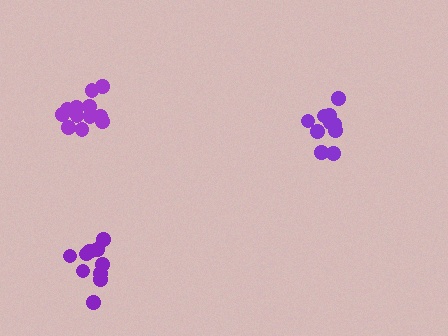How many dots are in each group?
Group 1: 10 dots, Group 2: 12 dots, Group 3: 10 dots (32 total).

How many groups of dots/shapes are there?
There are 3 groups.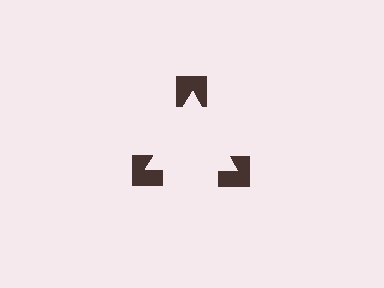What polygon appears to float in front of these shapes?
An illusory triangle — its edges are inferred from the aligned wedge cuts in the notched squares, not physically drawn.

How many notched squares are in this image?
There are 3 — one at each vertex of the illusory triangle.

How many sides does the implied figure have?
3 sides.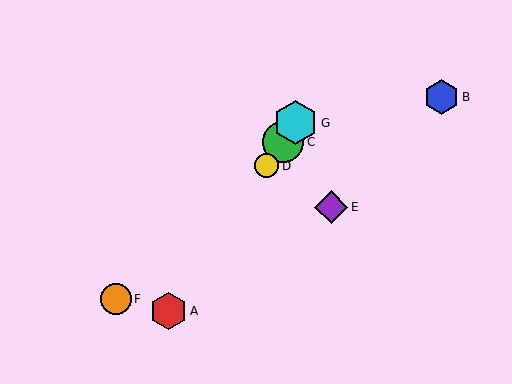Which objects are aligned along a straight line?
Objects A, C, D, G are aligned along a straight line.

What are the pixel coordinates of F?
Object F is at (116, 299).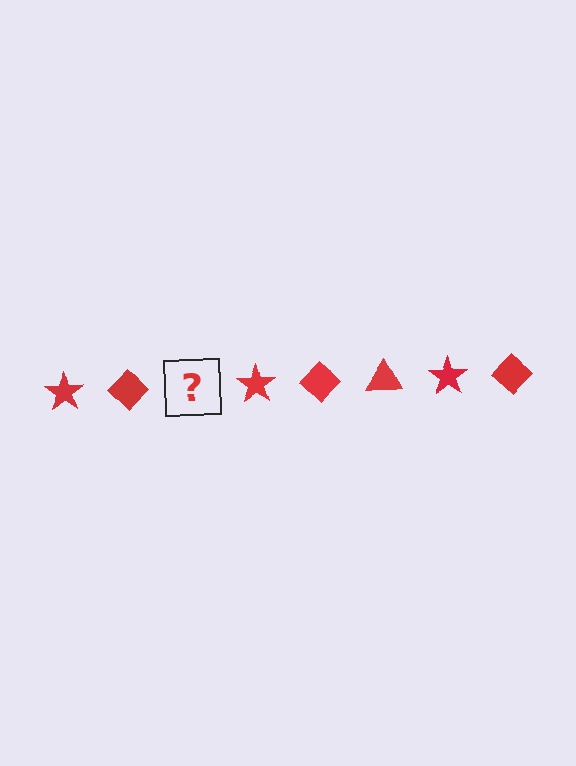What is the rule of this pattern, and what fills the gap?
The rule is that the pattern cycles through star, diamond, triangle shapes in red. The gap should be filled with a red triangle.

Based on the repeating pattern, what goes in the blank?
The blank should be a red triangle.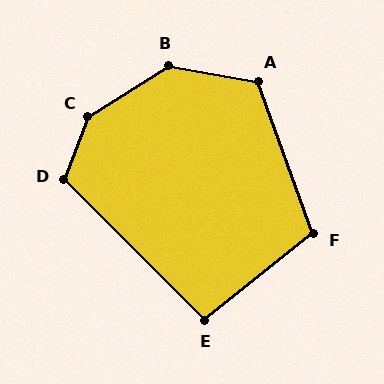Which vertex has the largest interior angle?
C, at approximately 143 degrees.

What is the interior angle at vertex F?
Approximately 108 degrees (obtuse).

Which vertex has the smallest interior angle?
E, at approximately 97 degrees.